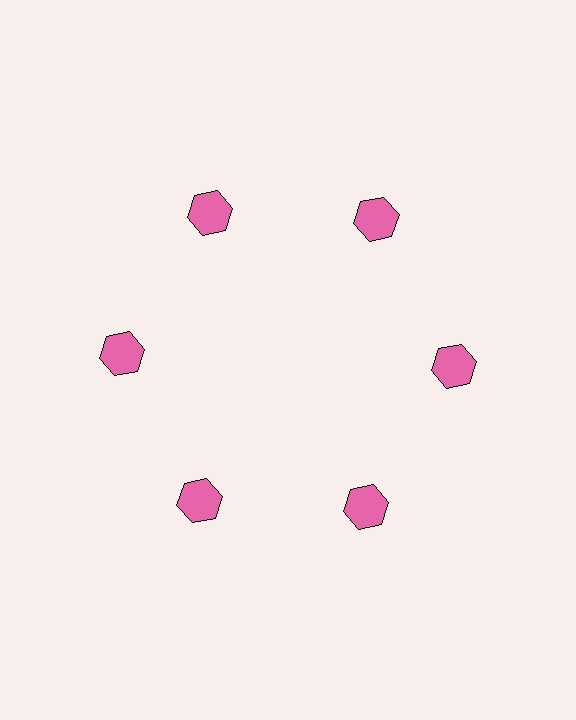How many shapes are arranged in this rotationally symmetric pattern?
There are 6 shapes, arranged in 6 groups of 1.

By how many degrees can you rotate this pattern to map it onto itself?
The pattern maps onto itself every 60 degrees of rotation.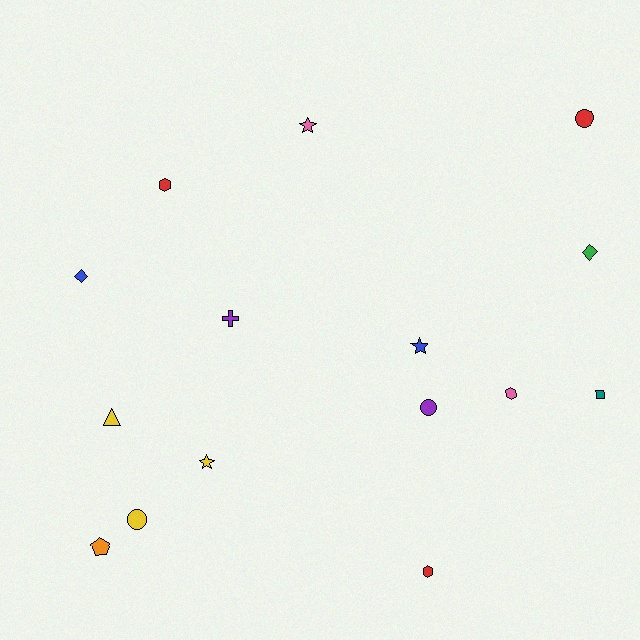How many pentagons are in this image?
There is 1 pentagon.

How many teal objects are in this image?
There is 1 teal object.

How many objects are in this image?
There are 15 objects.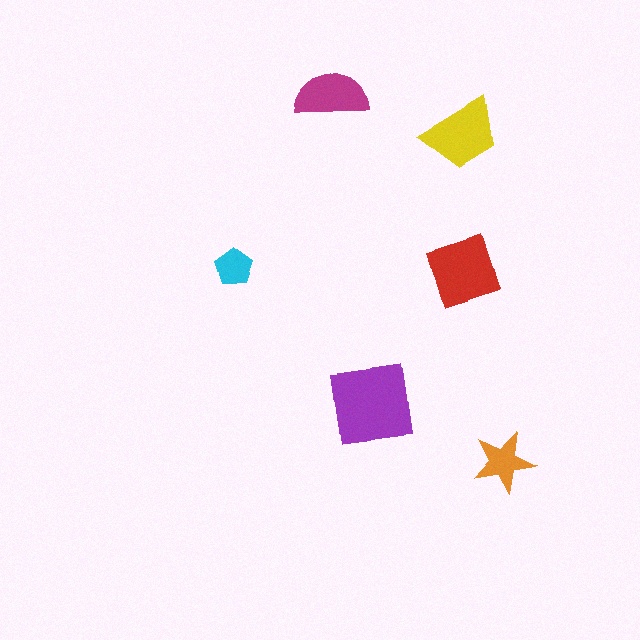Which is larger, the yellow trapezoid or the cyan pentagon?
The yellow trapezoid.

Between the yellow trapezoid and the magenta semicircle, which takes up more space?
The yellow trapezoid.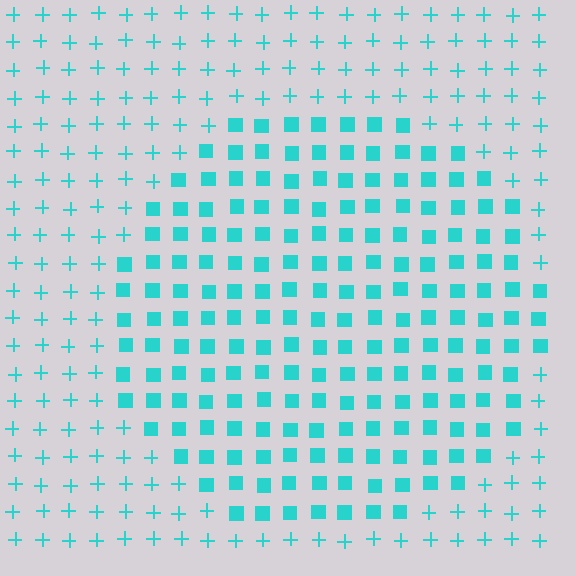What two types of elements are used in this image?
The image uses squares inside the circle region and plus signs outside it.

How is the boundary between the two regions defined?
The boundary is defined by a change in element shape: squares inside vs. plus signs outside. All elements share the same color and spacing.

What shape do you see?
I see a circle.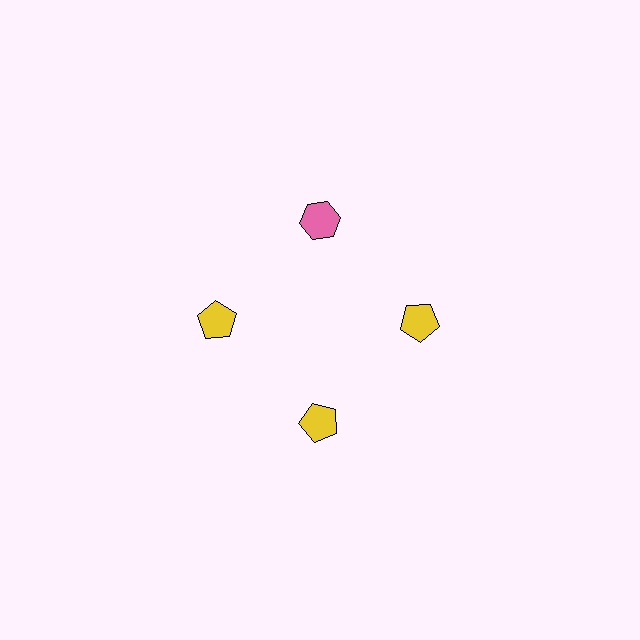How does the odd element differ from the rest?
It differs in both color (pink instead of yellow) and shape (hexagon instead of pentagon).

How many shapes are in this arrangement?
There are 4 shapes arranged in a ring pattern.